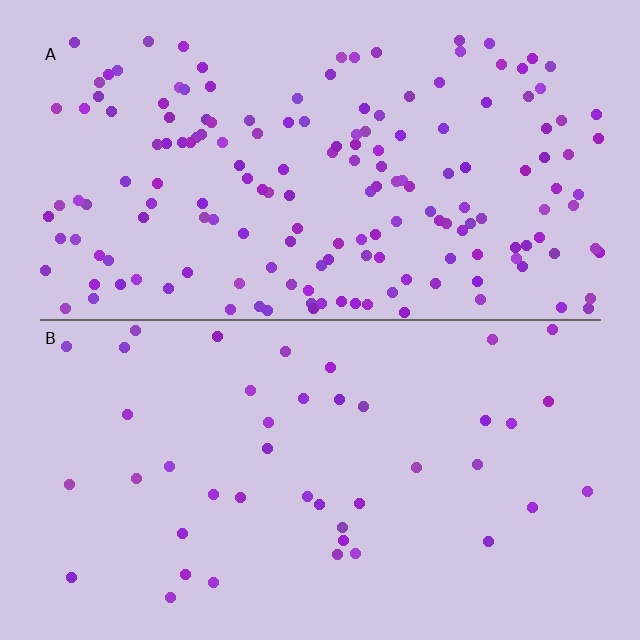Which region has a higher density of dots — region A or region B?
A (the top).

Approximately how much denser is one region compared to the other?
Approximately 3.9× — region A over region B.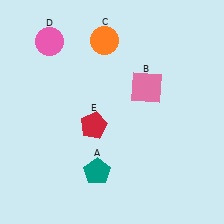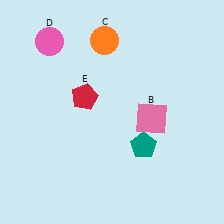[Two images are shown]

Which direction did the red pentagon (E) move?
The red pentagon (E) moved up.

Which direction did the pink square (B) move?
The pink square (B) moved down.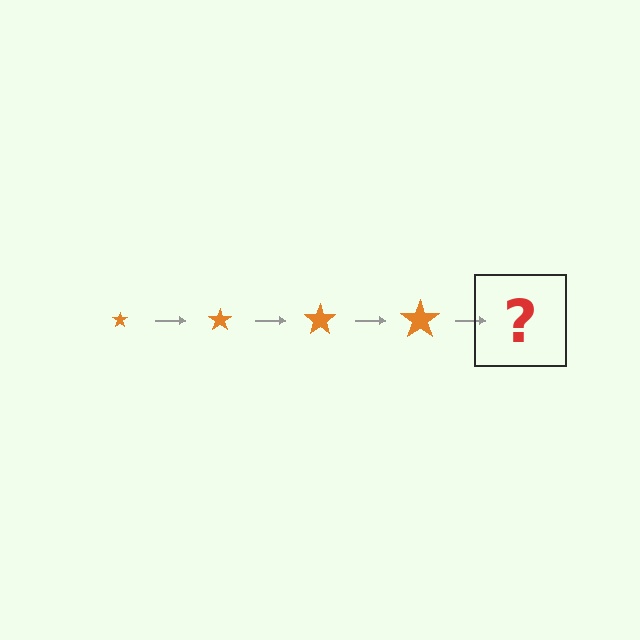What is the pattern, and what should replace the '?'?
The pattern is that the star gets progressively larger each step. The '?' should be an orange star, larger than the previous one.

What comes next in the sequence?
The next element should be an orange star, larger than the previous one.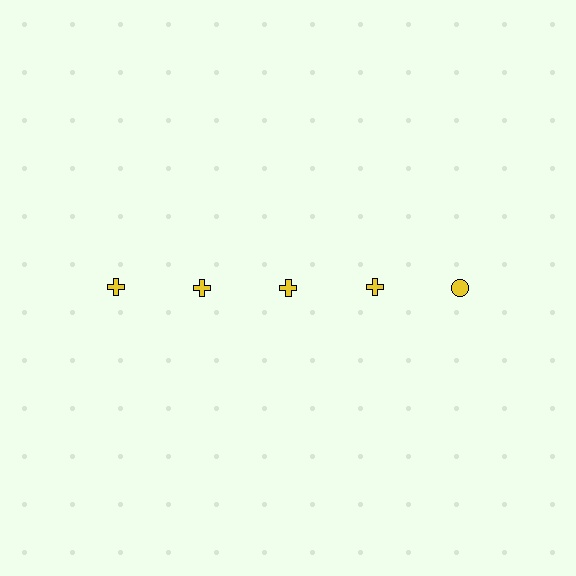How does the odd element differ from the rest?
It has a different shape: circle instead of cross.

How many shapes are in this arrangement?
There are 5 shapes arranged in a grid pattern.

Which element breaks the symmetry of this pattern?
The yellow circle in the top row, rightmost column breaks the symmetry. All other shapes are yellow crosses.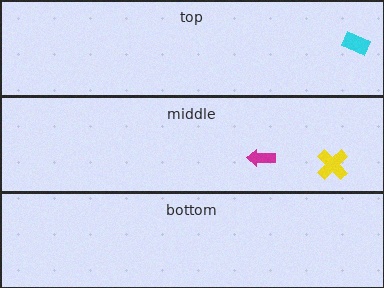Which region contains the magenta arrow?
The middle region.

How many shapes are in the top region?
1.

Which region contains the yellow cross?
The middle region.